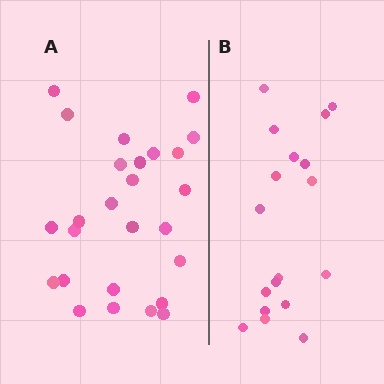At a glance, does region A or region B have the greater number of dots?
Region A (the left region) has more dots.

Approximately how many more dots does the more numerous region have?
Region A has roughly 8 or so more dots than region B.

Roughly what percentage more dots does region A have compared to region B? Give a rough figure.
About 45% more.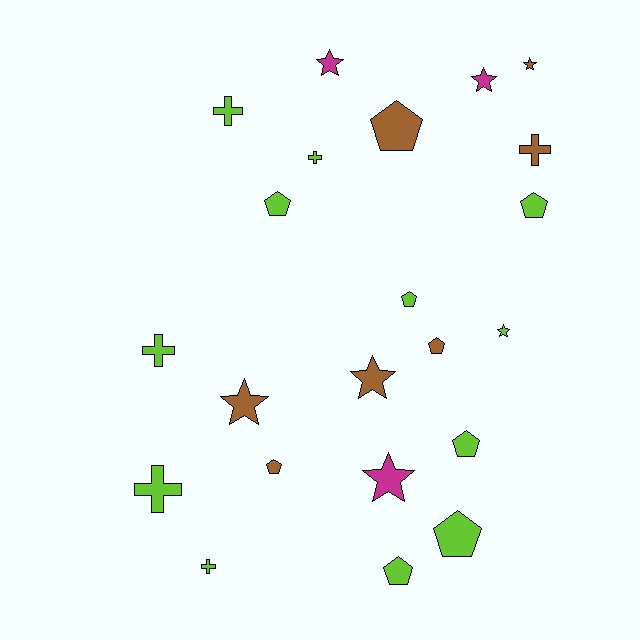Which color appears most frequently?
Lime, with 12 objects.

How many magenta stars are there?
There are 3 magenta stars.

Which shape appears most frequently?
Pentagon, with 9 objects.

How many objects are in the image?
There are 22 objects.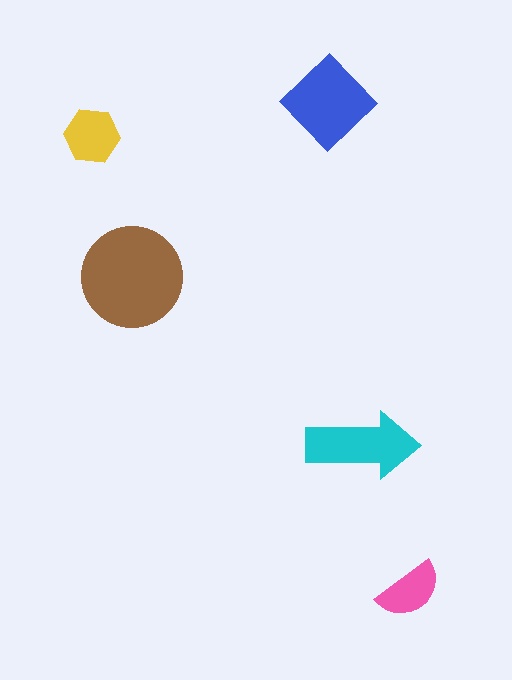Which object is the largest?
The brown circle.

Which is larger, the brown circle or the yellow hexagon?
The brown circle.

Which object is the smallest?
The pink semicircle.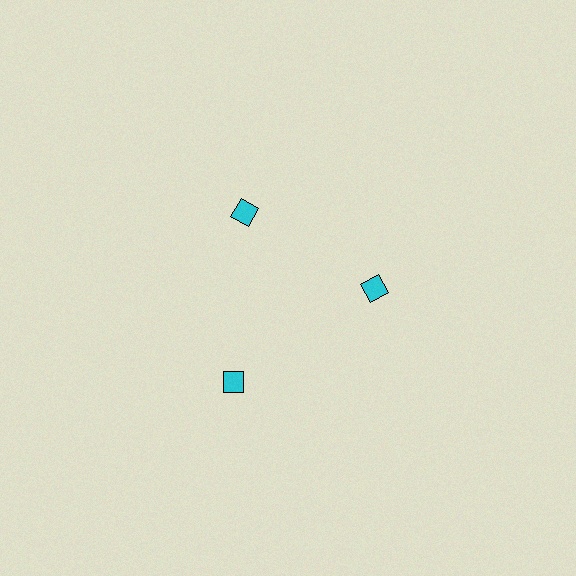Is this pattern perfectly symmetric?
No. The 3 cyan squares are arranged in a ring, but one element near the 7 o'clock position is pushed outward from the center, breaking the 3-fold rotational symmetry.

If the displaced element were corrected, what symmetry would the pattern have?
It would have 3-fold rotational symmetry — the pattern would map onto itself every 120 degrees.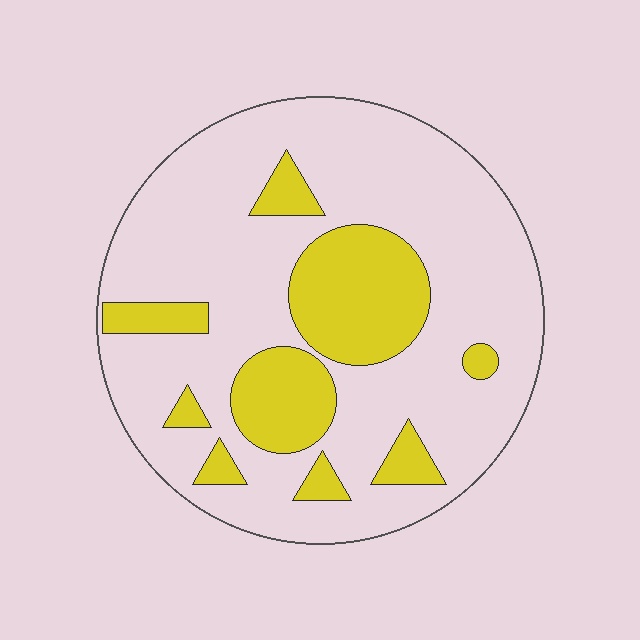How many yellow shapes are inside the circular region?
9.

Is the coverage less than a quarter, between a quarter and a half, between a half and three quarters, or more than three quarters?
Less than a quarter.